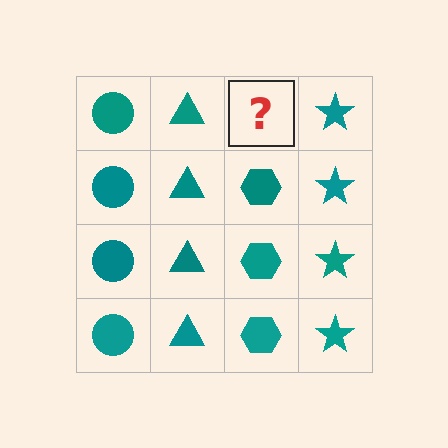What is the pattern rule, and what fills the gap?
The rule is that each column has a consistent shape. The gap should be filled with a teal hexagon.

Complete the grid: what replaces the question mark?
The question mark should be replaced with a teal hexagon.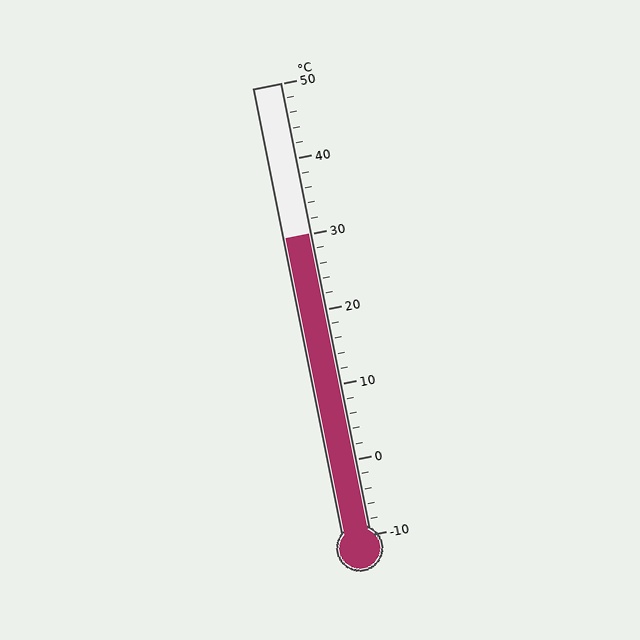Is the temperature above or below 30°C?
The temperature is at 30°C.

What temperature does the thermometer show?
The thermometer shows approximately 30°C.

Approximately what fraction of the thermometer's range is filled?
The thermometer is filled to approximately 65% of its range.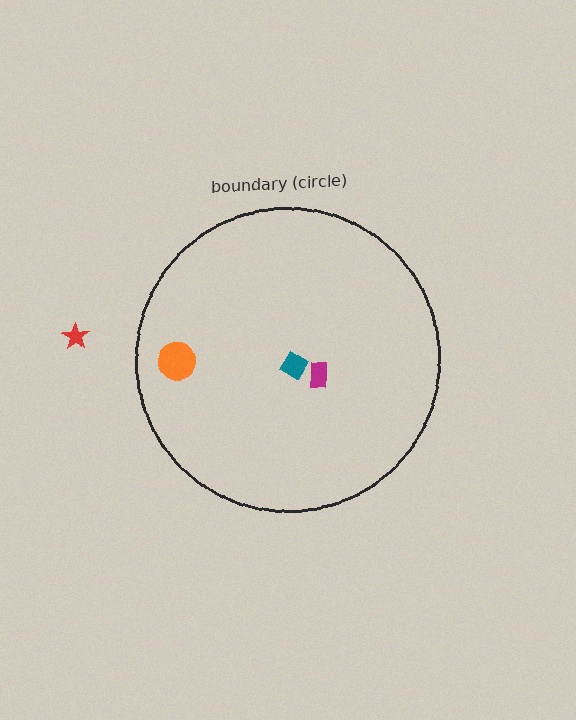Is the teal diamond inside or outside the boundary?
Inside.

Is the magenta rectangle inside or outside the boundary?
Inside.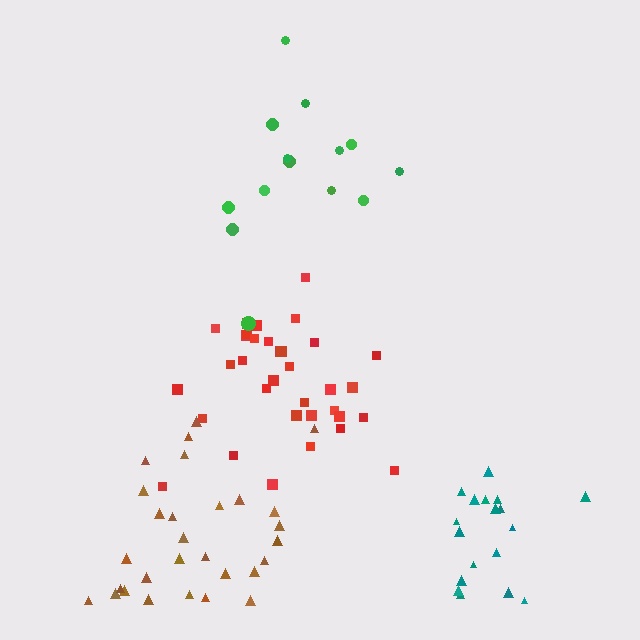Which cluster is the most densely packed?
Red.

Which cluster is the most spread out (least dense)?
Green.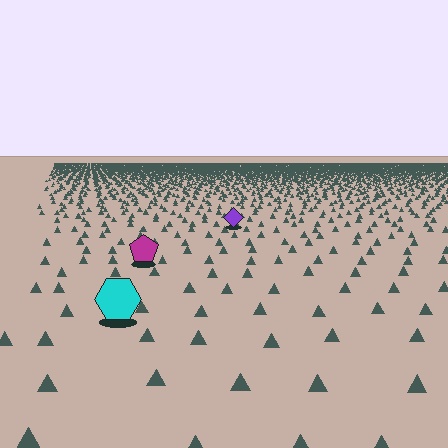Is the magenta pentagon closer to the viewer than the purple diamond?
Yes. The magenta pentagon is closer — you can tell from the texture gradient: the ground texture is coarser near it.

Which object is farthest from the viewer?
The purple diamond is farthest from the viewer. It appears smaller and the ground texture around it is denser.